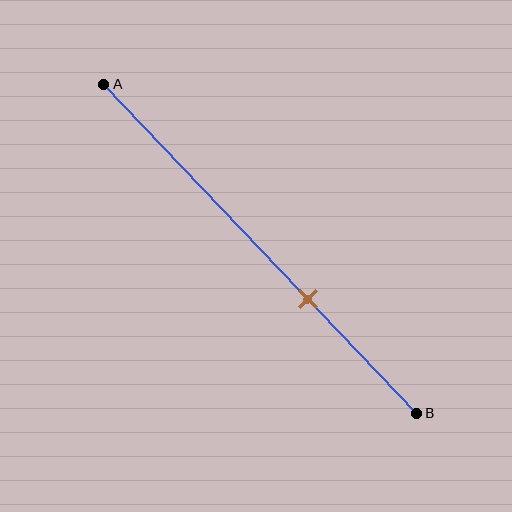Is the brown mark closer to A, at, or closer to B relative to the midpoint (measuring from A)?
The brown mark is closer to point B than the midpoint of segment AB.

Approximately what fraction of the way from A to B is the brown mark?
The brown mark is approximately 65% of the way from A to B.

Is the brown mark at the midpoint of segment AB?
No, the mark is at about 65% from A, not at the 50% midpoint.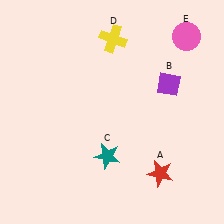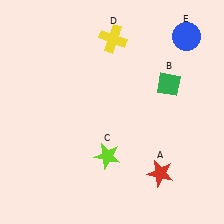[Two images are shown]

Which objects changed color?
B changed from purple to green. C changed from teal to lime. E changed from pink to blue.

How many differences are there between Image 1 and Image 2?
There are 3 differences between the two images.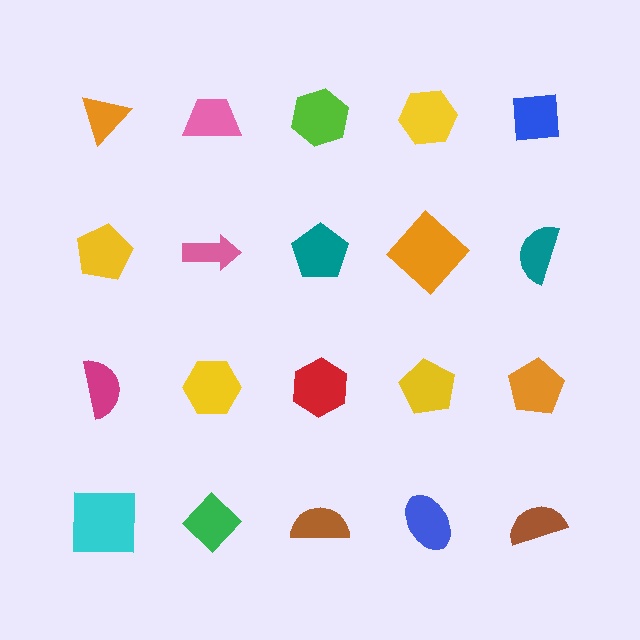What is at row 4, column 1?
A cyan square.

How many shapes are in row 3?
5 shapes.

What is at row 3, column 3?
A red hexagon.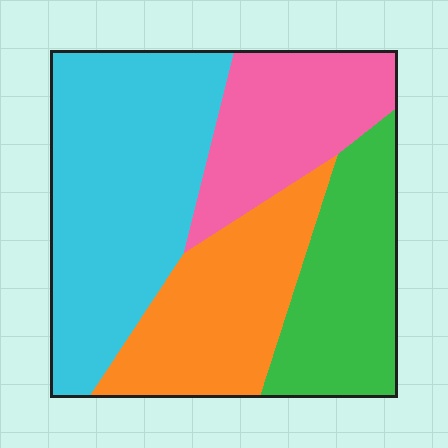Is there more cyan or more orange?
Cyan.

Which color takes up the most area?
Cyan, at roughly 35%.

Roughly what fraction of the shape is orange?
Orange covers roughly 25% of the shape.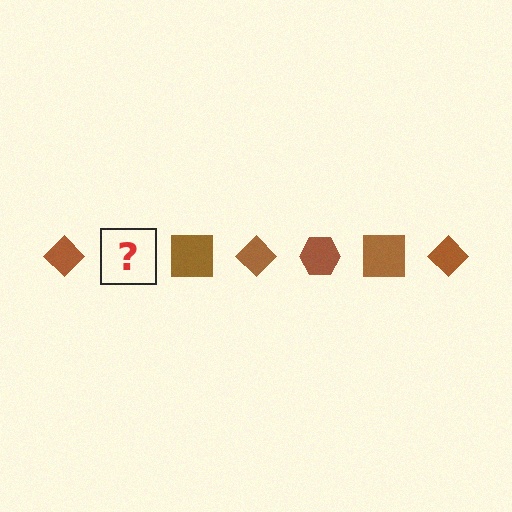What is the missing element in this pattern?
The missing element is a brown hexagon.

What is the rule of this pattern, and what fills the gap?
The rule is that the pattern cycles through diamond, hexagon, square shapes in brown. The gap should be filled with a brown hexagon.